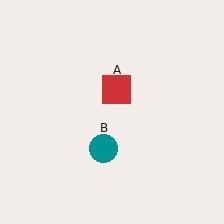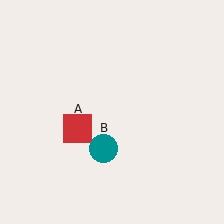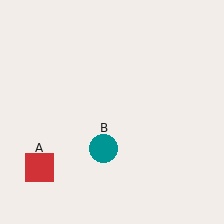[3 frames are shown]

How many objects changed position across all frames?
1 object changed position: red square (object A).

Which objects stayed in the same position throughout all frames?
Teal circle (object B) remained stationary.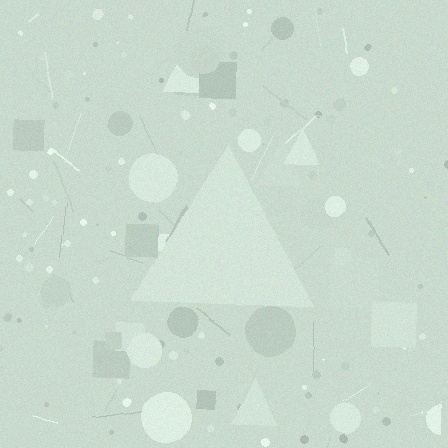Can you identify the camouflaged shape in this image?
The camouflaged shape is a triangle.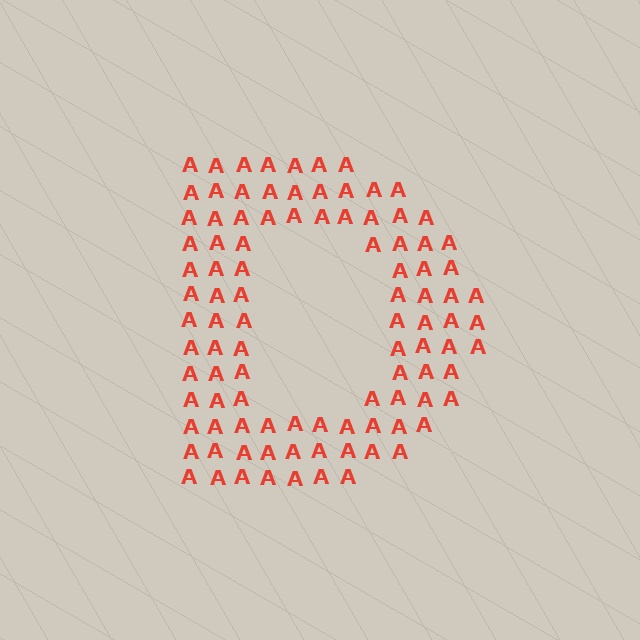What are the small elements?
The small elements are letter A's.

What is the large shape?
The large shape is the letter D.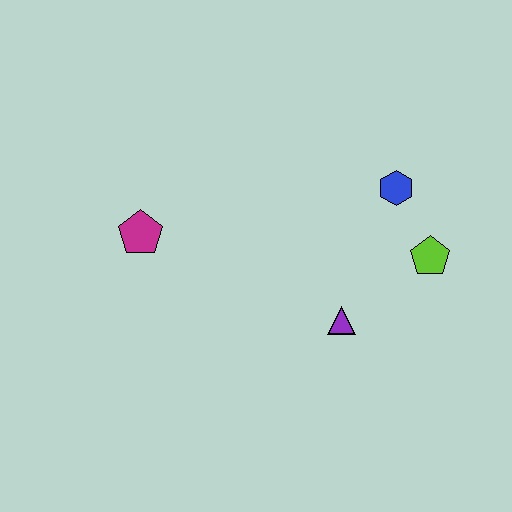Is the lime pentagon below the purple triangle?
No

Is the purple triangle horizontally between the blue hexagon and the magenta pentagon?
Yes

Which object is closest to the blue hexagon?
The lime pentagon is closest to the blue hexagon.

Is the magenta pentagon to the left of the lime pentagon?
Yes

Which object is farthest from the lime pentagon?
The magenta pentagon is farthest from the lime pentagon.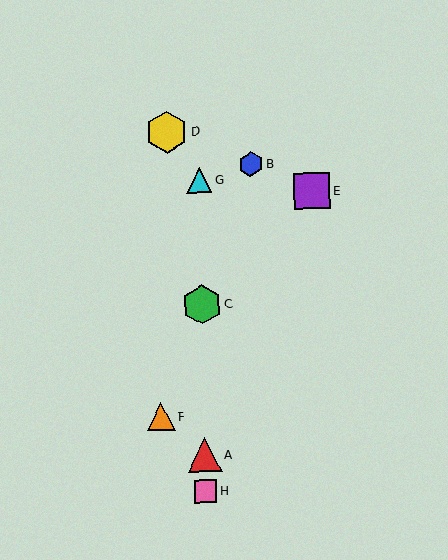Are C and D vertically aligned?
No, C is at x≈202 and D is at x≈167.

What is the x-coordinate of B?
Object B is at x≈251.